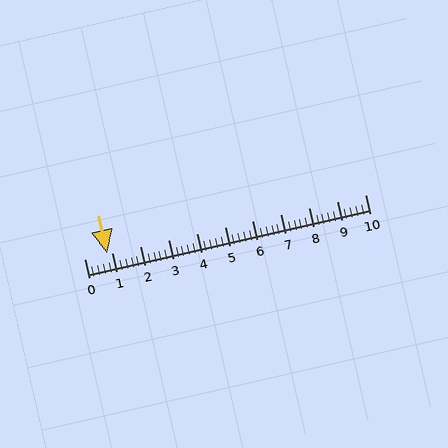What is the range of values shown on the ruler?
The ruler shows values from 0 to 10.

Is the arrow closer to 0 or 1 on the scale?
The arrow is closer to 1.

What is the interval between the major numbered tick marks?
The major tick marks are spaced 1 units apart.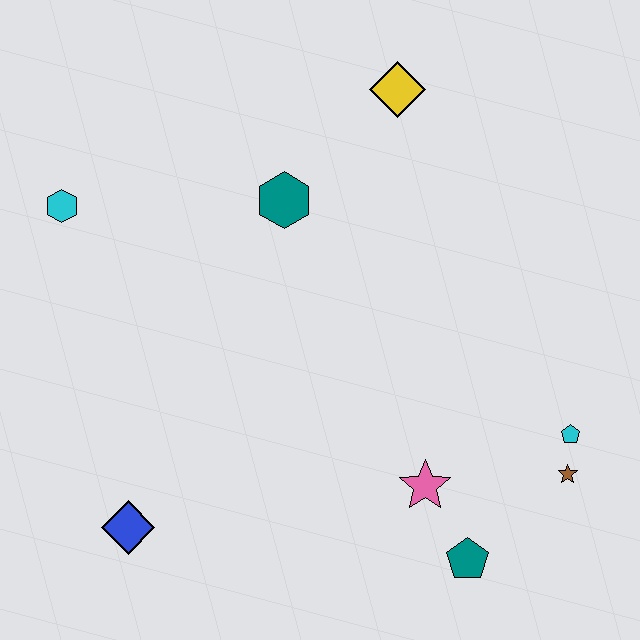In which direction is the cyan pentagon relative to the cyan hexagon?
The cyan pentagon is to the right of the cyan hexagon.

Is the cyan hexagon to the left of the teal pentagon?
Yes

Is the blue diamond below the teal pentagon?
No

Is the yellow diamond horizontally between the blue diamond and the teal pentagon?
Yes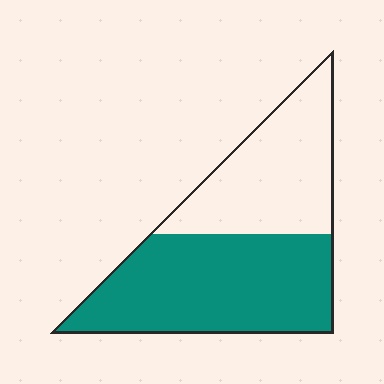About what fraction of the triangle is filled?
About three fifths (3/5).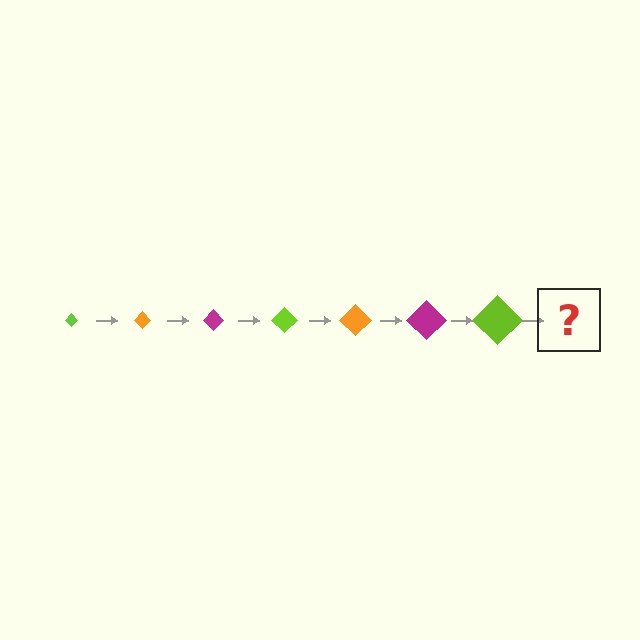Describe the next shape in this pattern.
It should be an orange diamond, larger than the previous one.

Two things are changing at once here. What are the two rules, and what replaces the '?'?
The two rules are that the diamond grows larger each step and the color cycles through lime, orange, and magenta. The '?' should be an orange diamond, larger than the previous one.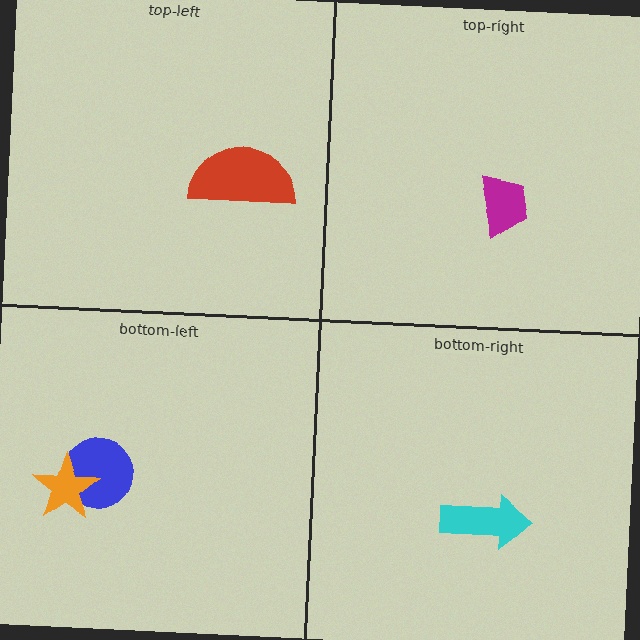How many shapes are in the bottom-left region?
2.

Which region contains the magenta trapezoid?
The top-right region.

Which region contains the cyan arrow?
The bottom-right region.